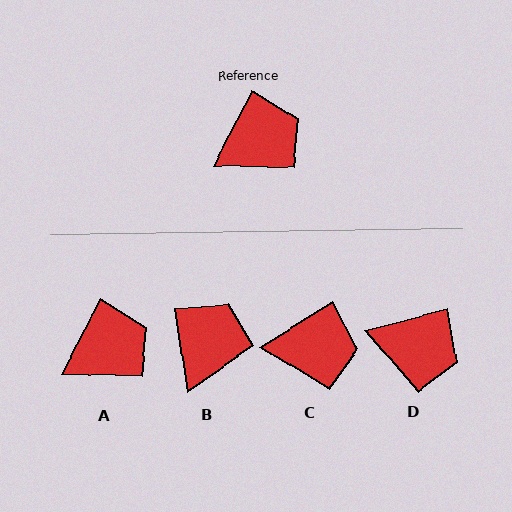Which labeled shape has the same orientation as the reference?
A.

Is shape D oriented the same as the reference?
No, it is off by about 47 degrees.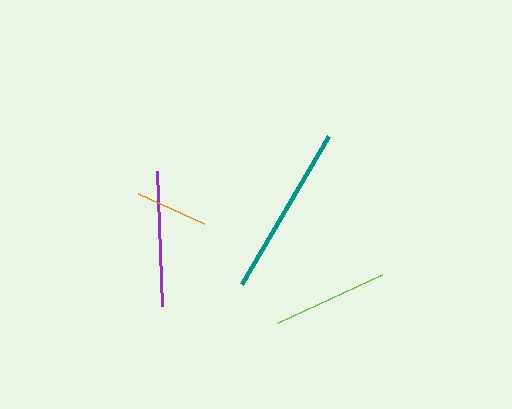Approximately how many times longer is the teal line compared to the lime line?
The teal line is approximately 1.5 times the length of the lime line.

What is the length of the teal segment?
The teal segment is approximately 172 pixels long.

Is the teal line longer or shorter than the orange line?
The teal line is longer than the orange line.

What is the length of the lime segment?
The lime segment is approximately 115 pixels long.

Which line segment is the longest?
The teal line is the longest at approximately 172 pixels.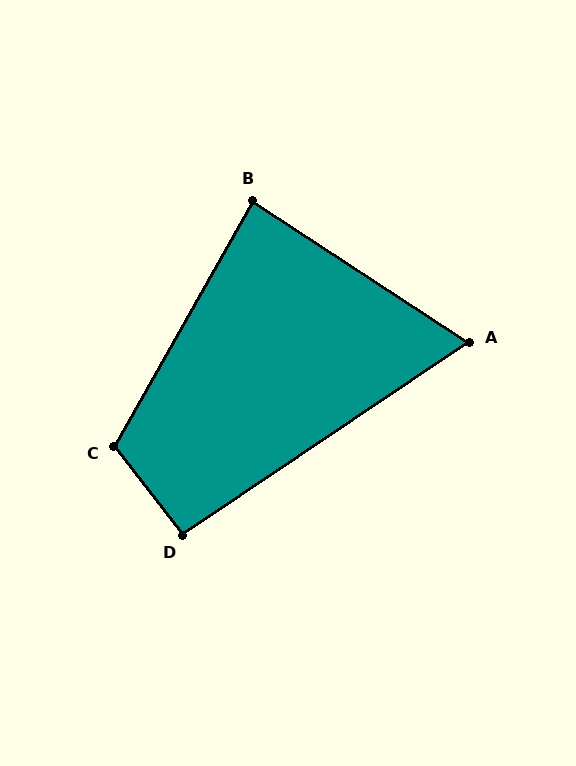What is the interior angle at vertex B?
Approximately 86 degrees (approximately right).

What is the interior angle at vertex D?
Approximately 94 degrees (approximately right).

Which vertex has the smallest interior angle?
A, at approximately 67 degrees.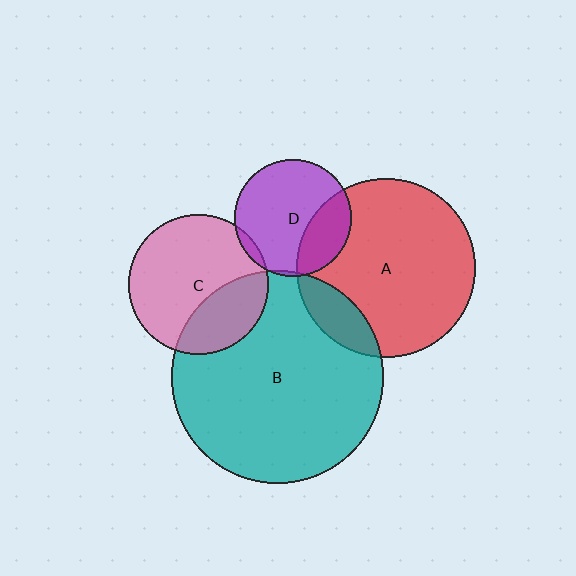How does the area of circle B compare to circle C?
Approximately 2.3 times.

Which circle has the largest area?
Circle B (teal).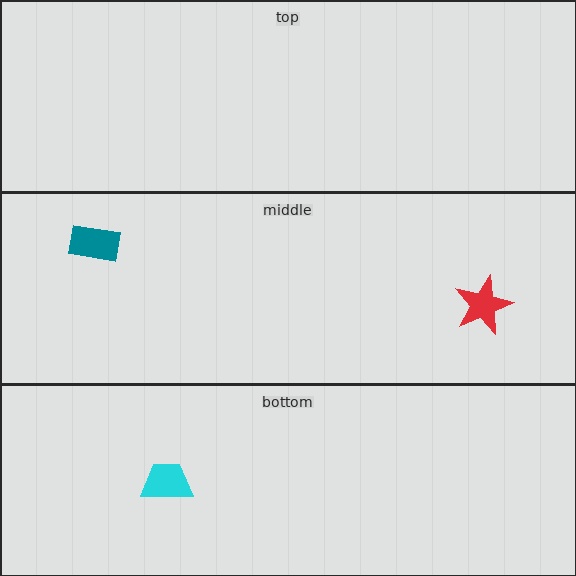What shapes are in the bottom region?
The cyan trapezoid.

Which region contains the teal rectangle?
The middle region.